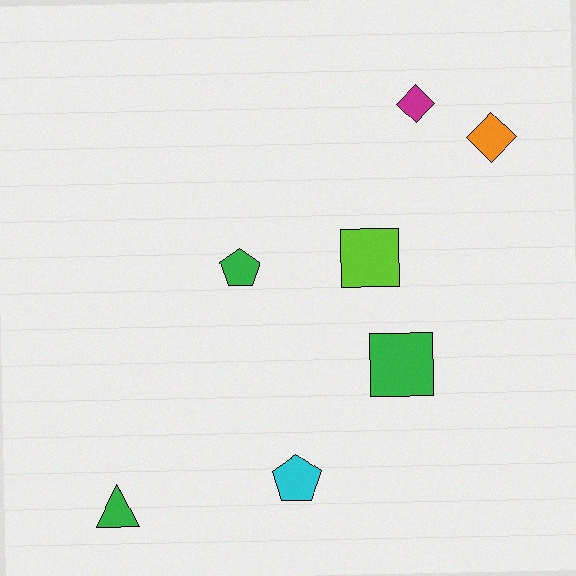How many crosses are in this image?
There are no crosses.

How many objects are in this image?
There are 7 objects.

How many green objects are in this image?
There are 3 green objects.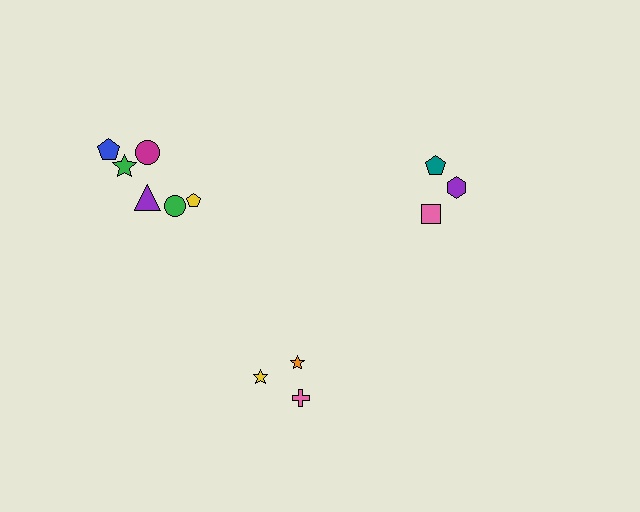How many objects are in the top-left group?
There are 6 objects.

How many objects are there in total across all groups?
There are 12 objects.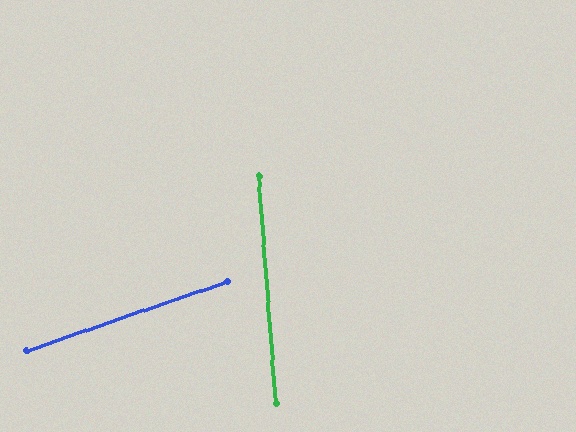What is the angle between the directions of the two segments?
Approximately 75 degrees.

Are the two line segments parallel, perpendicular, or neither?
Neither parallel nor perpendicular — they differ by about 75°.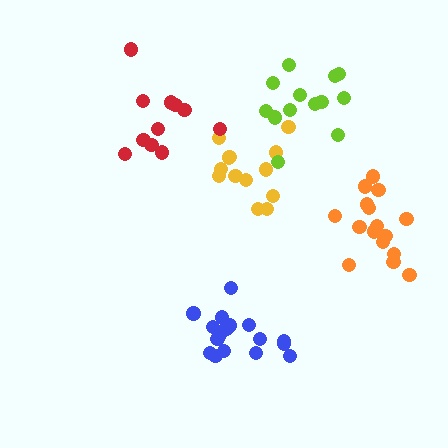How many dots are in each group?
Group 1: 13 dots, Group 2: 17 dots, Group 3: 11 dots, Group 4: 16 dots, Group 5: 13 dots (70 total).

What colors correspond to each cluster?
The clusters are colored: yellow, blue, red, orange, lime.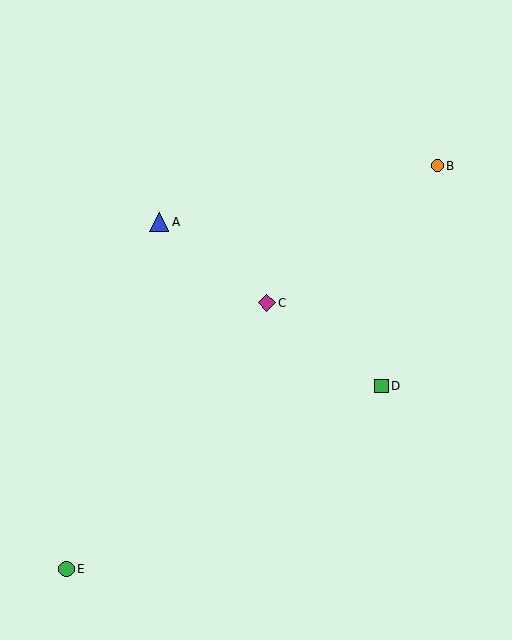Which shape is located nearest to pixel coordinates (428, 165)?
The orange circle (labeled B) at (437, 166) is nearest to that location.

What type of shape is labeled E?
Shape E is a green circle.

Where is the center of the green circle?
The center of the green circle is at (66, 569).